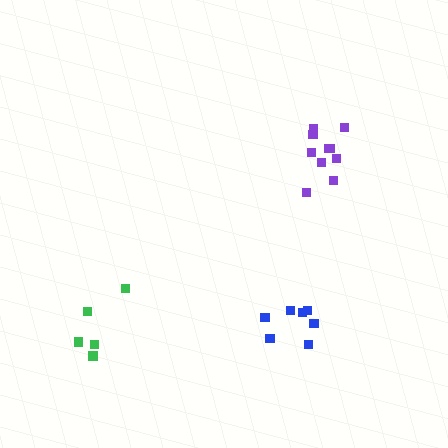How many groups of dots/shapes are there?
There are 3 groups.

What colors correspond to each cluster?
The clusters are colored: purple, blue, green.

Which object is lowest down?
The green cluster is bottommost.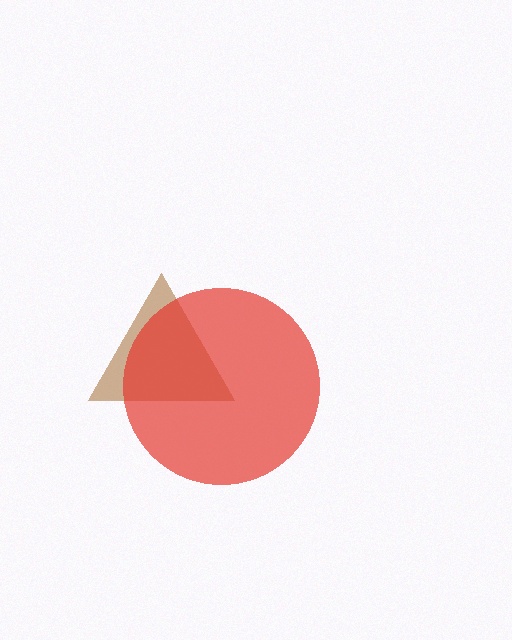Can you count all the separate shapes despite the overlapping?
Yes, there are 2 separate shapes.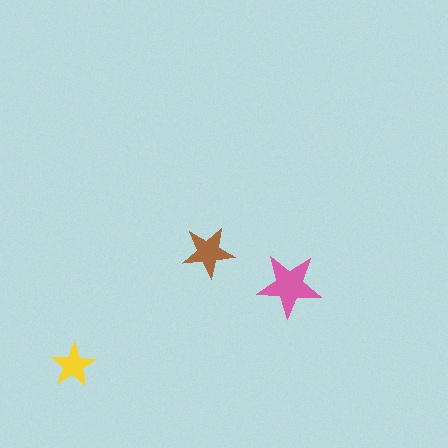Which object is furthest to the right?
The pink star is rightmost.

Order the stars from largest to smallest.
the pink one, the brown one, the yellow one.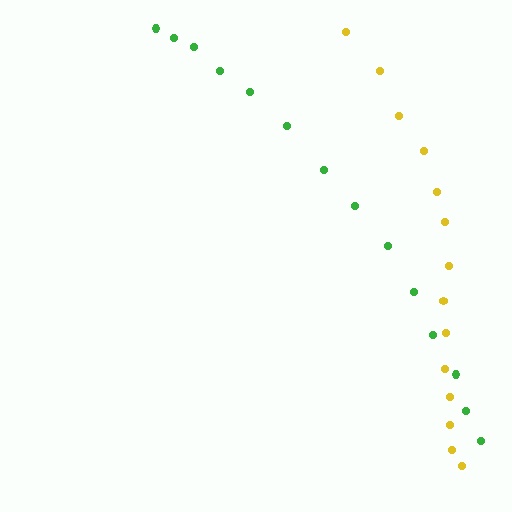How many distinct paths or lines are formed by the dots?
There are 2 distinct paths.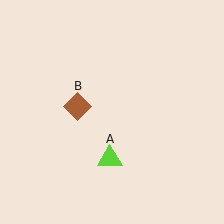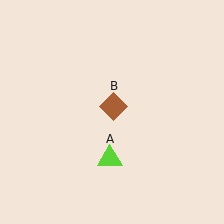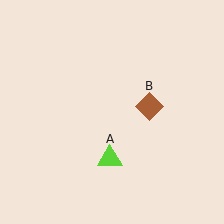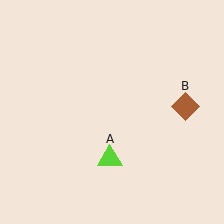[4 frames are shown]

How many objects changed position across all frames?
1 object changed position: brown diamond (object B).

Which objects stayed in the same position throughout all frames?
Lime triangle (object A) remained stationary.